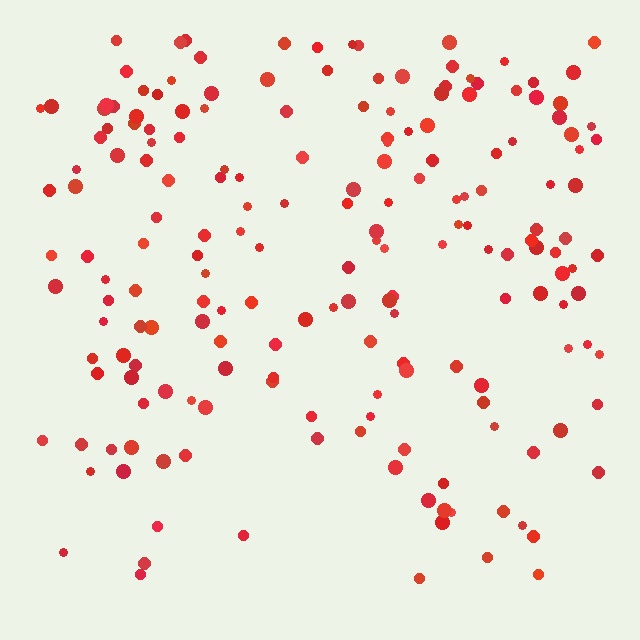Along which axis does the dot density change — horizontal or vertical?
Vertical.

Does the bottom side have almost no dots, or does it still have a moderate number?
Still a moderate number, just noticeably fewer than the top.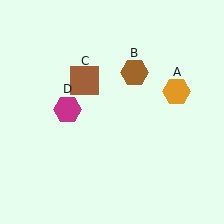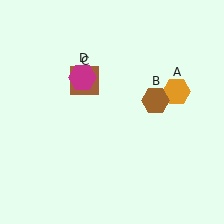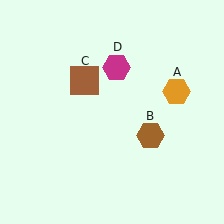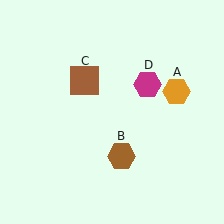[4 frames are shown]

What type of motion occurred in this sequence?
The brown hexagon (object B), magenta hexagon (object D) rotated clockwise around the center of the scene.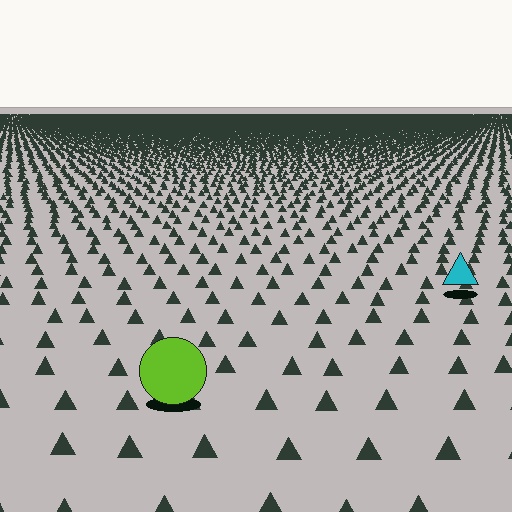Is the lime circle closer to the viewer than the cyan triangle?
Yes. The lime circle is closer — you can tell from the texture gradient: the ground texture is coarser near it.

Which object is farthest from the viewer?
The cyan triangle is farthest from the viewer. It appears smaller and the ground texture around it is denser.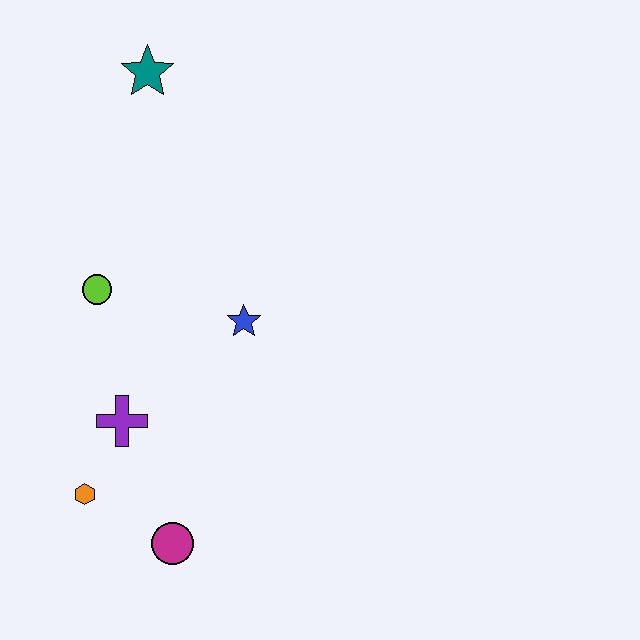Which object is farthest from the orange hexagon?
The teal star is farthest from the orange hexagon.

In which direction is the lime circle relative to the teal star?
The lime circle is below the teal star.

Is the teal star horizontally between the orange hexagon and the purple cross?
No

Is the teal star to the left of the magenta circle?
Yes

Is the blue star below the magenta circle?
No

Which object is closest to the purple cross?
The orange hexagon is closest to the purple cross.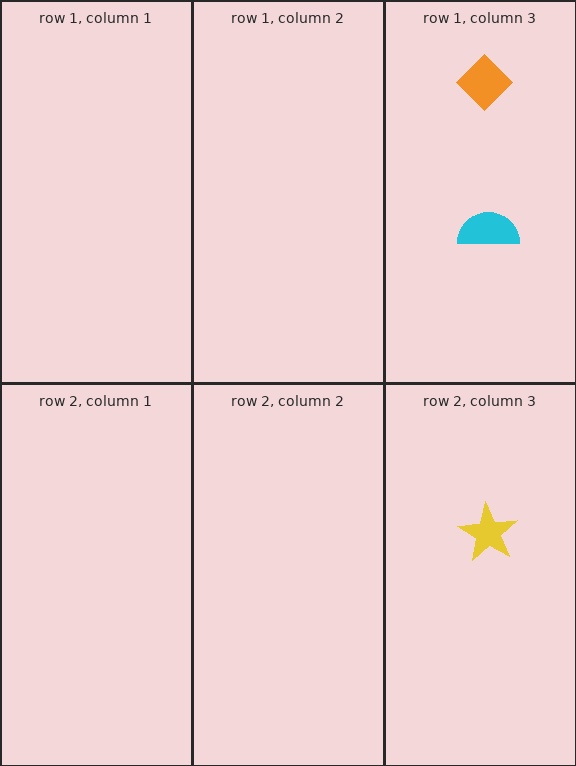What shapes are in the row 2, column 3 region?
The yellow star.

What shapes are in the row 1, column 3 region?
The orange diamond, the cyan semicircle.